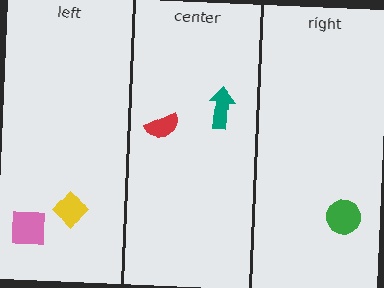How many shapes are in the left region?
2.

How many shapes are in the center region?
2.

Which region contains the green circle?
The right region.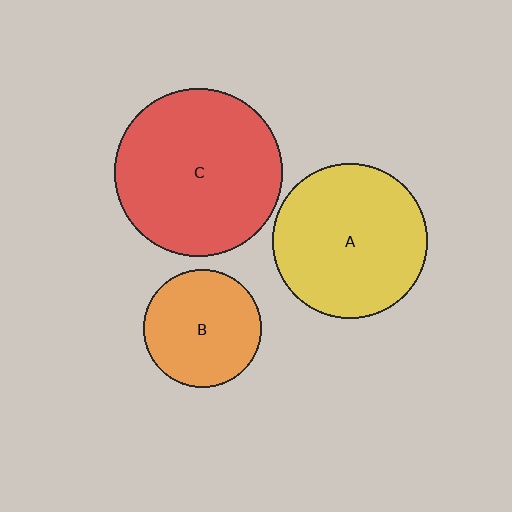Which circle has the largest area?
Circle C (red).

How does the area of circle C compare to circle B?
Approximately 2.0 times.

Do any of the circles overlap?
No, none of the circles overlap.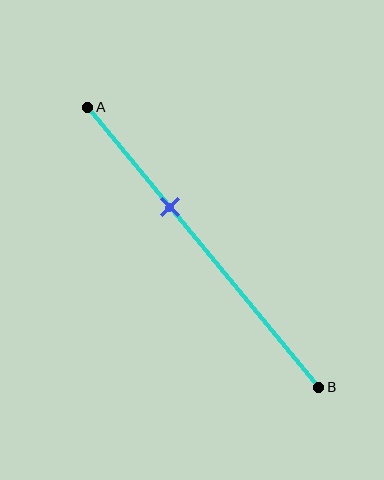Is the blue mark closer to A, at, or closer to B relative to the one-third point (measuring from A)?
The blue mark is approximately at the one-third point of segment AB.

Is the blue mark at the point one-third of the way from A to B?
Yes, the mark is approximately at the one-third point.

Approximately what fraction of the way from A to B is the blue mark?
The blue mark is approximately 35% of the way from A to B.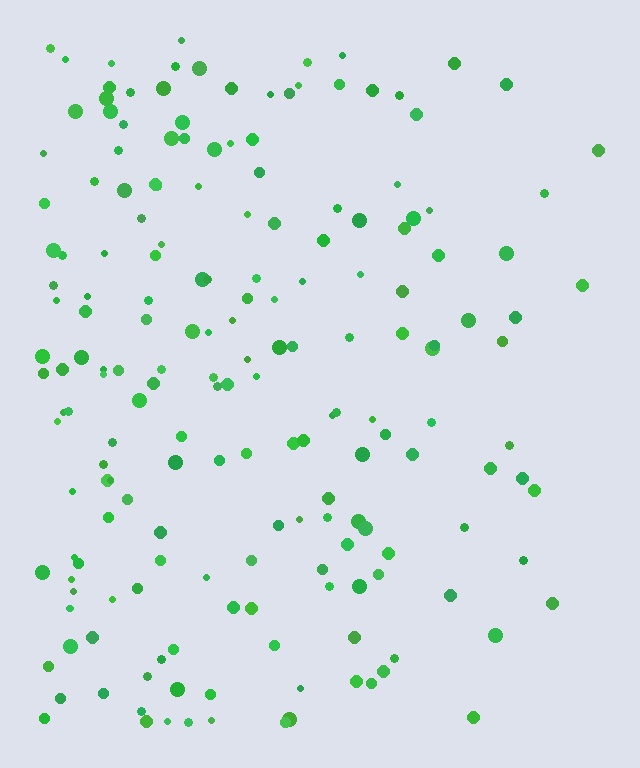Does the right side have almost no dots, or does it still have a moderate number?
Still a moderate number, just noticeably fewer than the left.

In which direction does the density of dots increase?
From right to left, with the left side densest.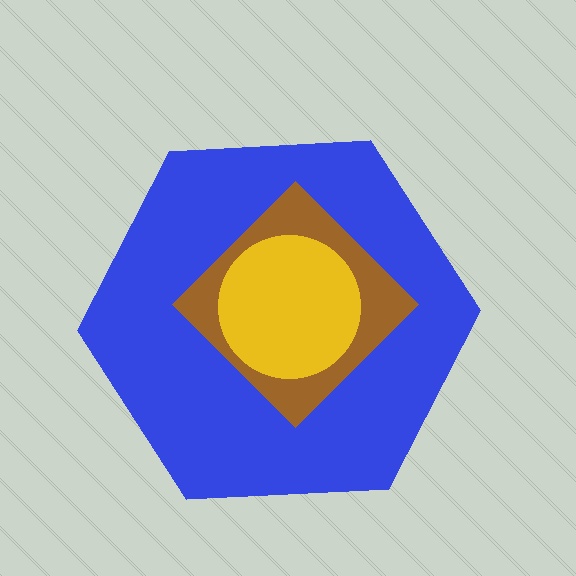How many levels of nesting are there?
3.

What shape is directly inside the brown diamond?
The yellow circle.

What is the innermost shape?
The yellow circle.